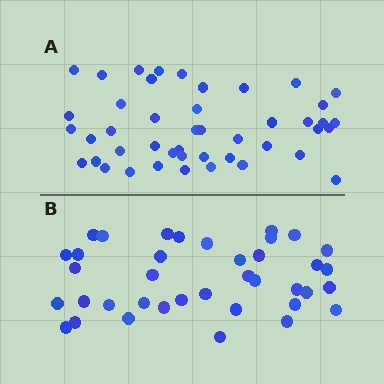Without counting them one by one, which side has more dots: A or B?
Region A (the top region) has more dots.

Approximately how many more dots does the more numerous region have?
Region A has roughly 8 or so more dots than region B.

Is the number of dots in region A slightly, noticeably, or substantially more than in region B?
Region A has only slightly more — the two regions are fairly close. The ratio is roughly 1.2 to 1.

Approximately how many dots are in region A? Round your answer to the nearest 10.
About 40 dots. (The exact count is 45, which rounds to 40.)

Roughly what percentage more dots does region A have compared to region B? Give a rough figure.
About 20% more.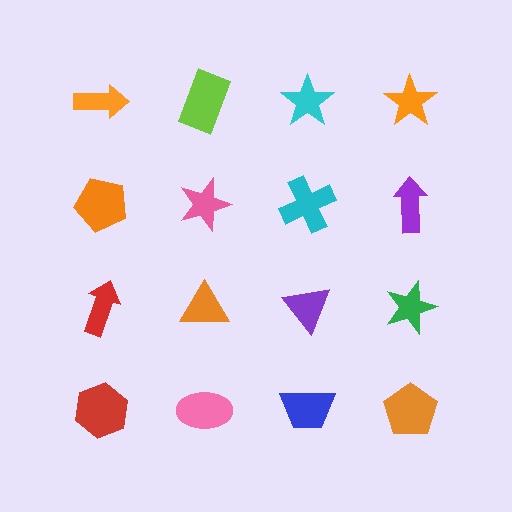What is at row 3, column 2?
An orange triangle.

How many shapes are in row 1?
4 shapes.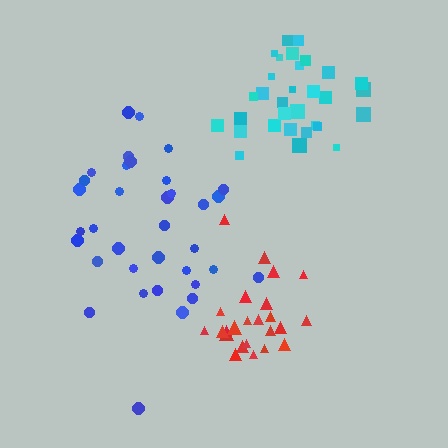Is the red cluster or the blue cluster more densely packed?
Red.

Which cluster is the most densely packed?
Cyan.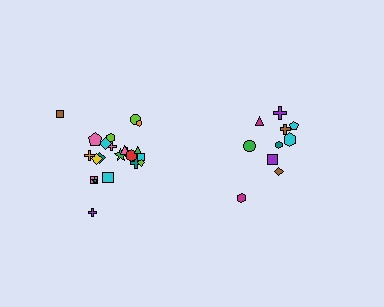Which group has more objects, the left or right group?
The left group.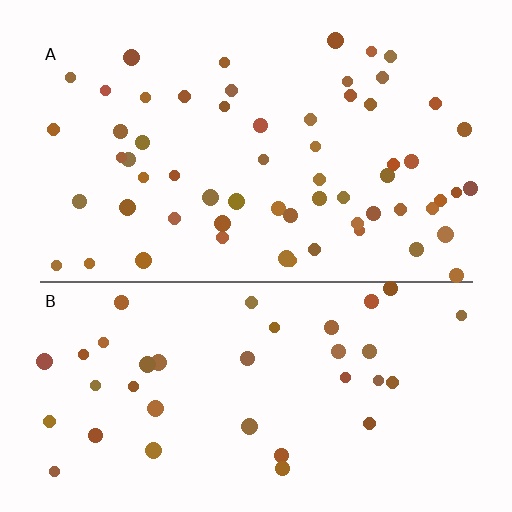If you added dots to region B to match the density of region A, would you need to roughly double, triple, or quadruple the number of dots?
Approximately double.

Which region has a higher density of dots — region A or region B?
A (the top).